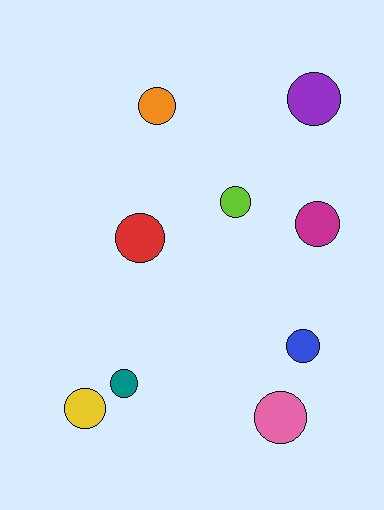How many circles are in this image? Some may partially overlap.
There are 9 circles.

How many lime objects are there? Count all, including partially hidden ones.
There is 1 lime object.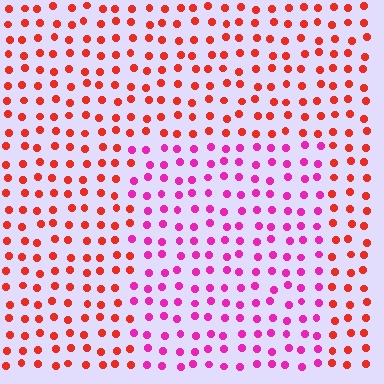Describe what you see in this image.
The image is filled with small red elements in a uniform arrangement. A rectangle-shaped region is visible where the elements are tinted to a slightly different hue, forming a subtle color boundary.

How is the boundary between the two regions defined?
The boundary is defined purely by a slight shift in hue (about 47 degrees). Spacing, size, and orientation are identical on both sides.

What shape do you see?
I see a rectangle.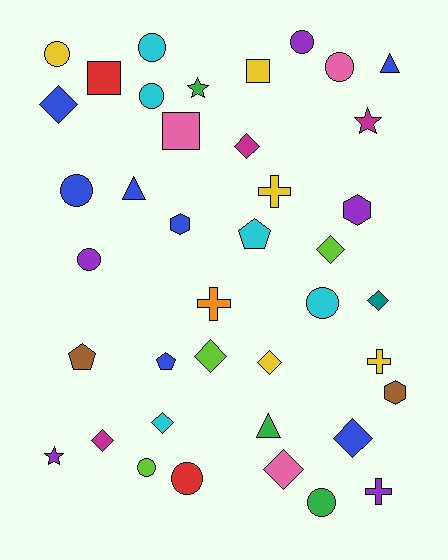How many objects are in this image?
There are 40 objects.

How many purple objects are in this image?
There are 5 purple objects.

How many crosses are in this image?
There are 4 crosses.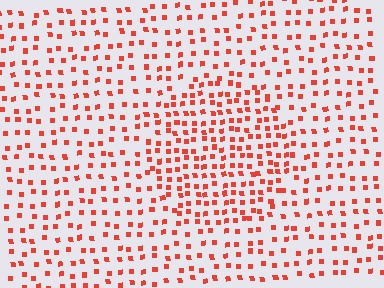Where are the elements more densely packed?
The elements are more densely packed inside the circle boundary.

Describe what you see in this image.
The image contains small red elements arranged at two different densities. A circle-shaped region is visible where the elements are more densely packed than the surrounding area.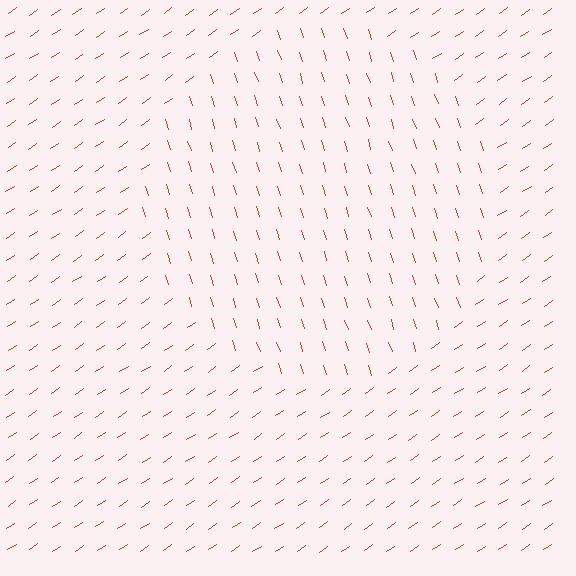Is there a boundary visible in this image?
Yes, there is a texture boundary formed by a change in line orientation.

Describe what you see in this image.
The image is filled with small red line segments. A circle region in the image has lines oriented differently from the surrounding lines, creating a visible texture boundary.